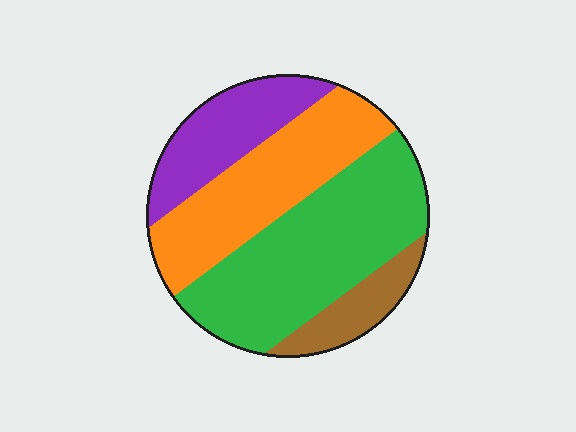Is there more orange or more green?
Green.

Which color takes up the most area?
Green, at roughly 40%.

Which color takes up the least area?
Brown, at roughly 10%.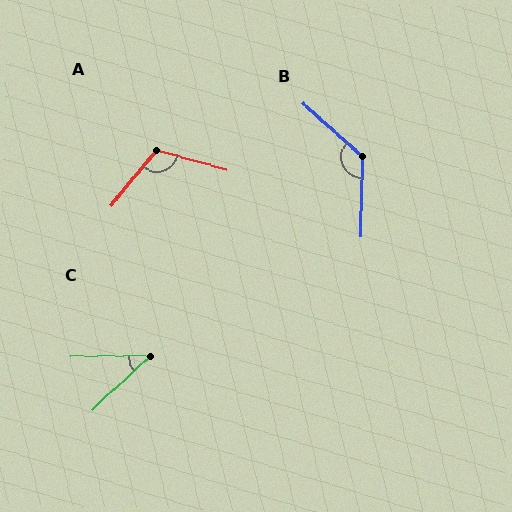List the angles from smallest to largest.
C (42°), A (114°), B (130°).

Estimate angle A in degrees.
Approximately 114 degrees.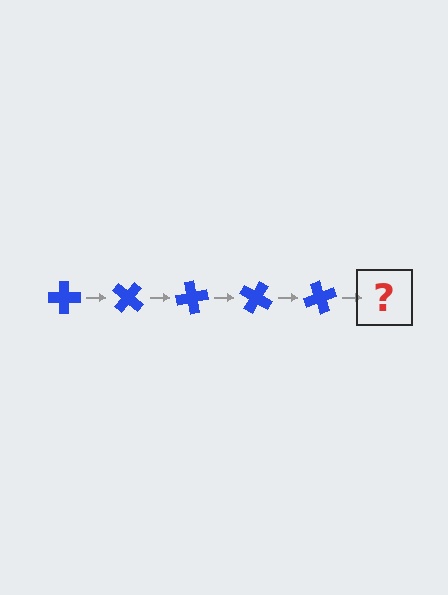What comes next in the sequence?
The next element should be a blue cross rotated 200 degrees.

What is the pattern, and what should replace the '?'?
The pattern is that the cross rotates 40 degrees each step. The '?' should be a blue cross rotated 200 degrees.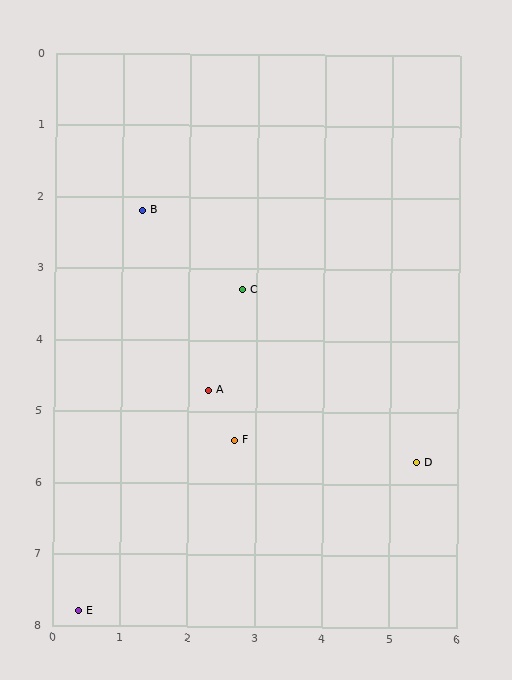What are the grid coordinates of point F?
Point F is at approximately (2.7, 5.4).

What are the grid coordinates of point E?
Point E is at approximately (0.4, 7.8).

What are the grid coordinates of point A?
Point A is at approximately (2.3, 4.7).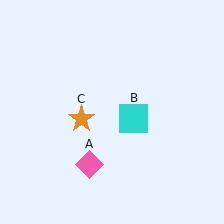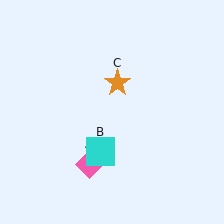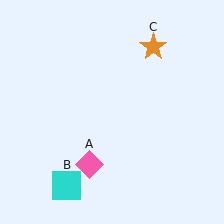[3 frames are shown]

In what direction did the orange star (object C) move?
The orange star (object C) moved up and to the right.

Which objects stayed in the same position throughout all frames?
Pink diamond (object A) remained stationary.